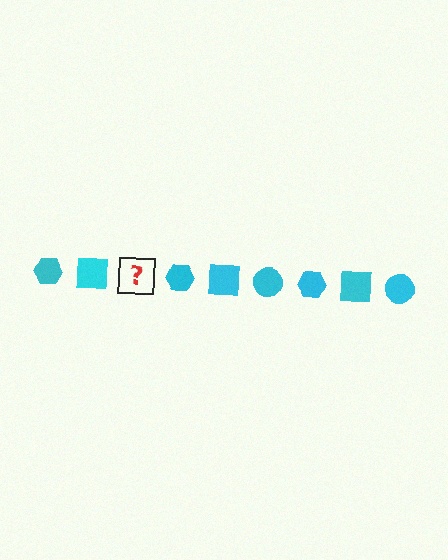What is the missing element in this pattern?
The missing element is a cyan circle.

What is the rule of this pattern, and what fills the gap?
The rule is that the pattern cycles through hexagon, square, circle shapes in cyan. The gap should be filled with a cyan circle.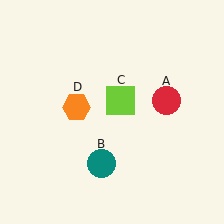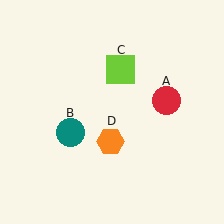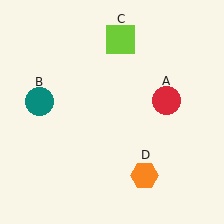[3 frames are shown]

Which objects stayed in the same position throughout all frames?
Red circle (object A) remained stationary.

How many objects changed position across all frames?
3 objects changed position: teal circle (object B), lime square (object C), orange hexagon (object D).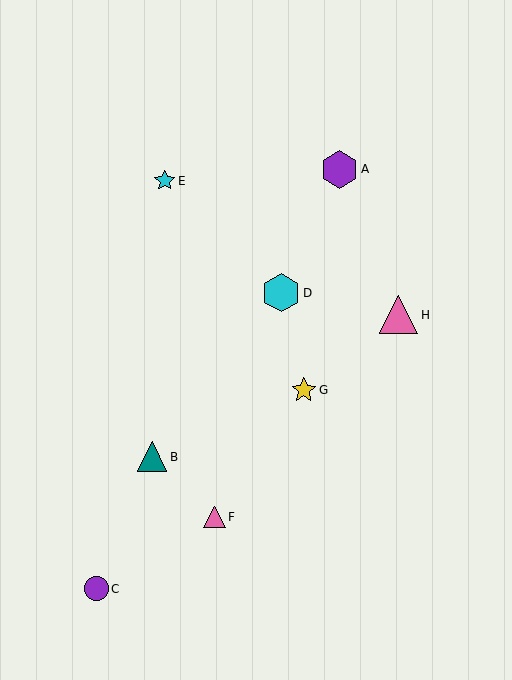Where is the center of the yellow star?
The center of the yellow star is at (304, 390).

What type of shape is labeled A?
Shape A is a purple hexagon.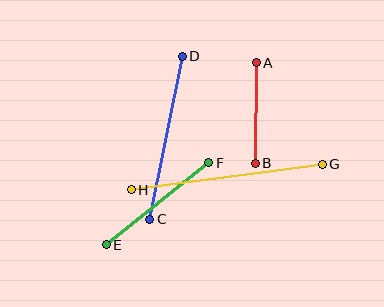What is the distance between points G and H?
The distance is approximately 192 pixels.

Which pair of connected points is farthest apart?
Points G and H are farthest apart.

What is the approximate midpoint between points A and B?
The midpoint is at approximately (256, 113) pixels.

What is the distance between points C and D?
The distance is approximately 167 pixels.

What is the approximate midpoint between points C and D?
The midpoint is at approximately (166, 138) pixels.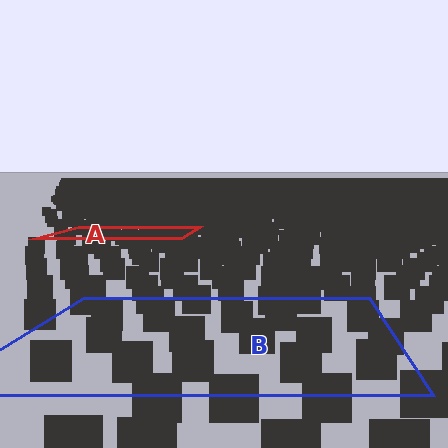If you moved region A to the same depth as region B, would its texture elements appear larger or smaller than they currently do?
They would appear larger. At a closer depth, the same texture elements are projected at a bigger on-screen size.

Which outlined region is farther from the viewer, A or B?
Region A is farther from the viewer — the texture elements inside it appear smaller and more densely packed.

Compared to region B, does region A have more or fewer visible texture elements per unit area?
Region A has more texture elements per unit area — they are packed more densely because it is farther away.